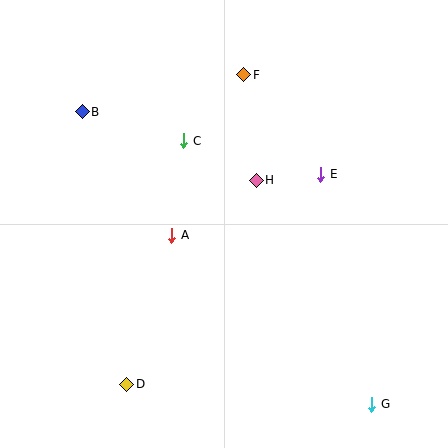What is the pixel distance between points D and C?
The distance between D and C is 250 pixels.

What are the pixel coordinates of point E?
Point E is at (321, 174).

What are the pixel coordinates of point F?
Point F is at (244, 75).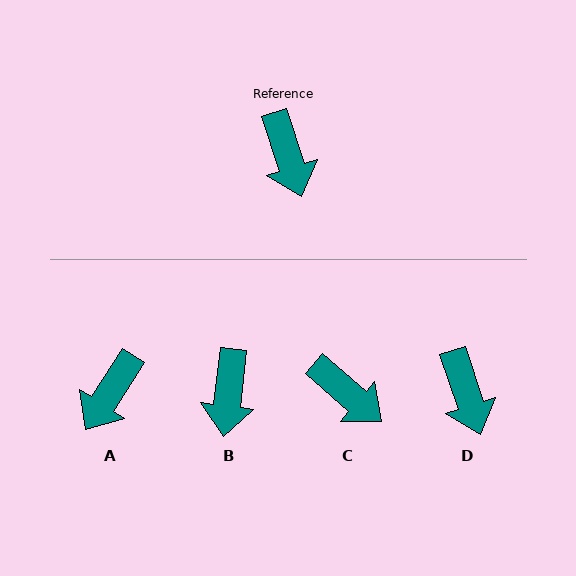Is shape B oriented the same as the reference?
No, it is off by about 25 degrees.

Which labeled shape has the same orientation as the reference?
D.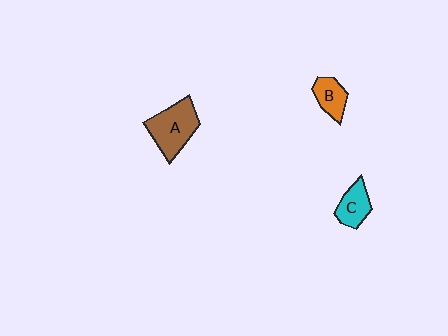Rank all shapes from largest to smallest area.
From largest to smallest: A (brown), C (cyan), B (orange).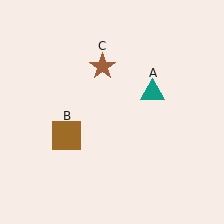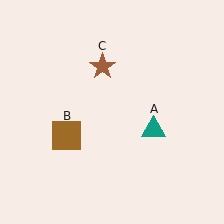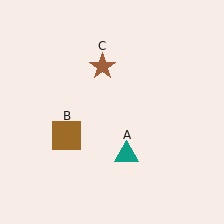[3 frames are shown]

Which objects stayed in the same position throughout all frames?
Brown square (object B) and brown star (object C) remained stationary.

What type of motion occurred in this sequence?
The teal triangle (object A) rotated clockwise around the center of the scene.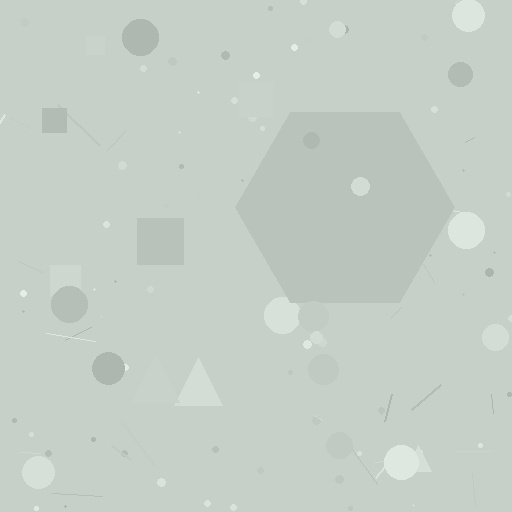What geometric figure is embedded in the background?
A hexagon is embedded in the background.